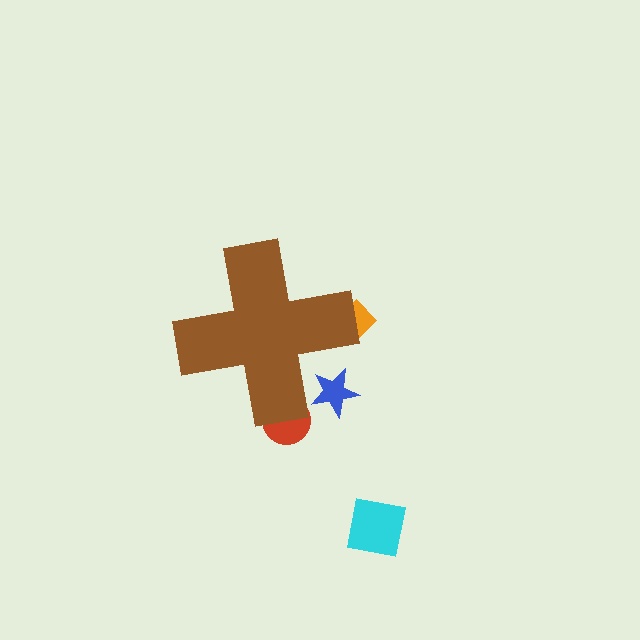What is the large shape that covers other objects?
A brown cross.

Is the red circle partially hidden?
Yes, the red circle is partially hidden behind the brown cross.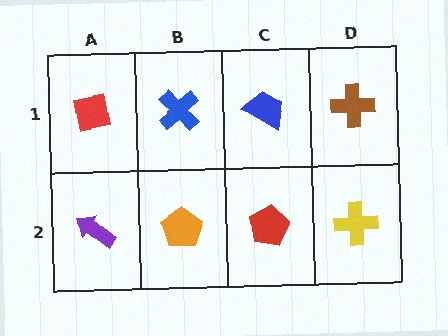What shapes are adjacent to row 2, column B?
A blue cross (row 1, column B), a purple arrow (row 2, column A), a red pentagon (row 2, column C).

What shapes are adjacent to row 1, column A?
A purple arrow (row 2, column A), a blue cross (row 1, column B).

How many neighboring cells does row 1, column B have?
3.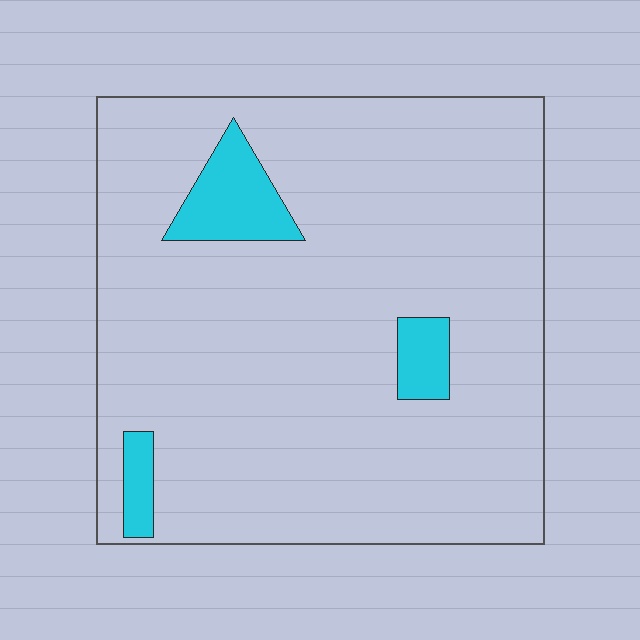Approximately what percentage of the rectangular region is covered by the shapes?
Approximately 10%.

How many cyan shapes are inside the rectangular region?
3.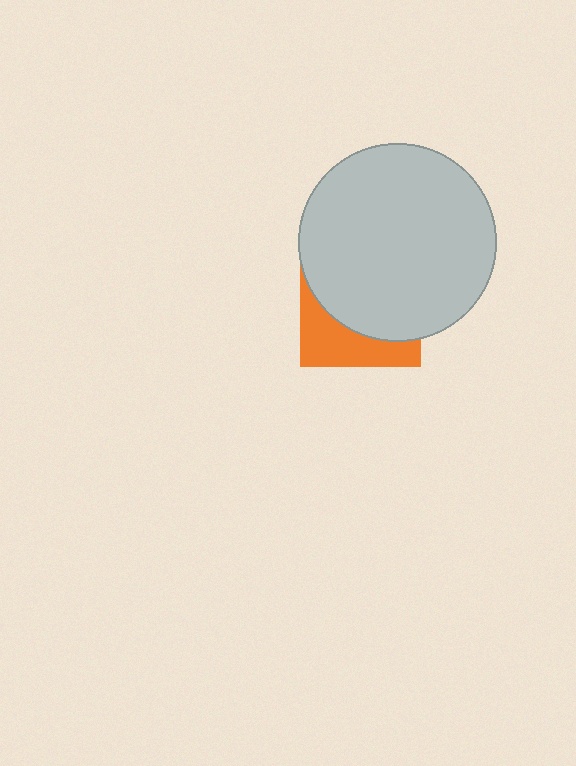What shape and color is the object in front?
The object in front is a light gray circle.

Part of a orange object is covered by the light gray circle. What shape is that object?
It is a square.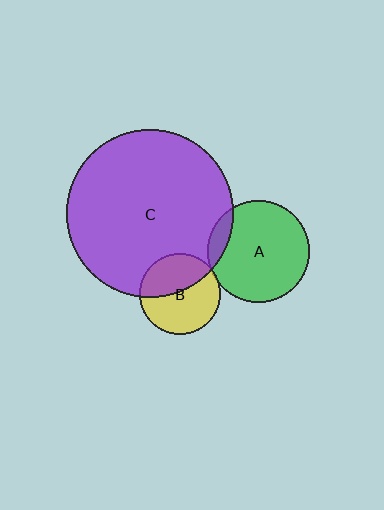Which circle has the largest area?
Circle C (purple).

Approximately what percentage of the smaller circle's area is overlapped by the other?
Approximately 5%.